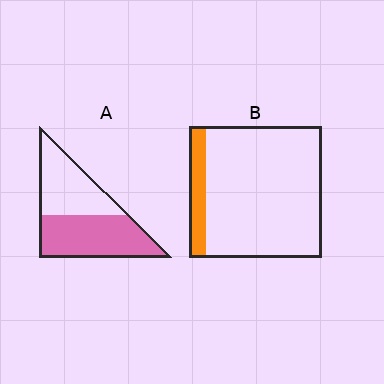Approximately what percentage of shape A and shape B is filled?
A is approximately 55% and B is approximately 15%.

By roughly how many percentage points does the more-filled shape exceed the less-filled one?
By roughly 40 percentage points (A over B).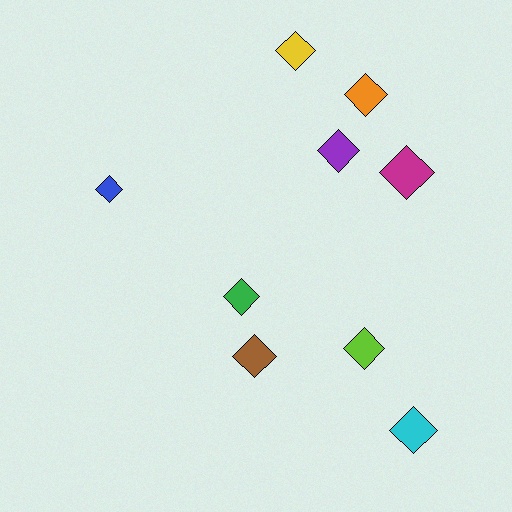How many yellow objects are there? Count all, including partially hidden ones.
There is 1 yellow object.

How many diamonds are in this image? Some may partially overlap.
There are 9 diamonds.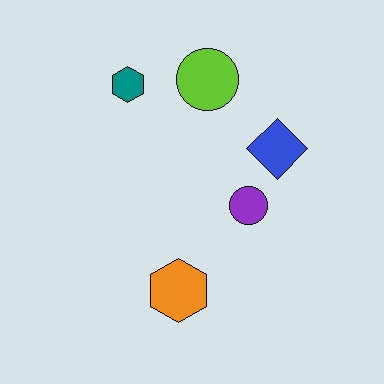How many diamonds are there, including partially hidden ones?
There is 1 diamond.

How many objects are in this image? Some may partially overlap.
There are 5 objects.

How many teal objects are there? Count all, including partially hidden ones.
There is 1 teal object.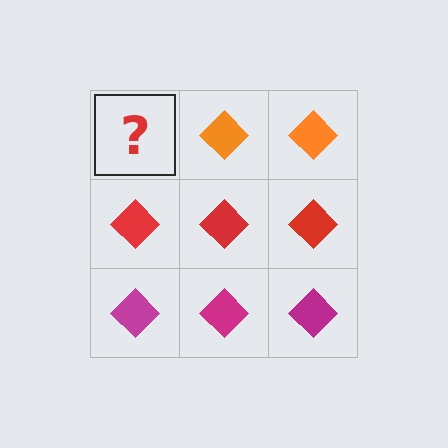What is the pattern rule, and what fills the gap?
The rule is that each row has a consistent color. The gap should be filled with an orange diamond.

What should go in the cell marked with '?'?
The missing cell should contain an orange diamond.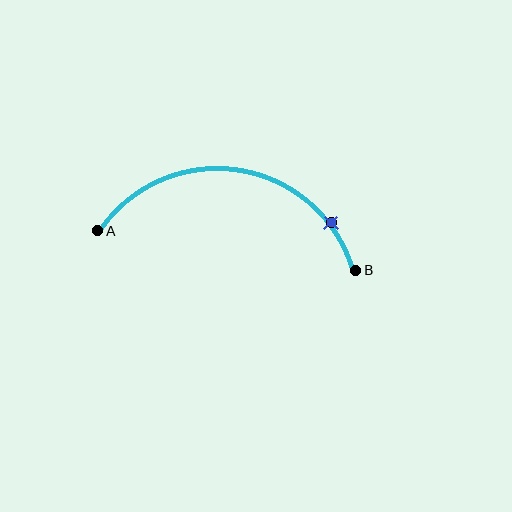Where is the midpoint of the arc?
The arc midpoint is the point on the curve farthest from the straight line joining A and B. It sits above that line.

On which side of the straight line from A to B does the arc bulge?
The arc bulges above the straight line connecting A and B.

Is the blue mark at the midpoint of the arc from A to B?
No. The blue mark lies on the arc but is closer to endpoint B. The arc midpoint would be at the point on the curve equidistant along the arc from both A and B.